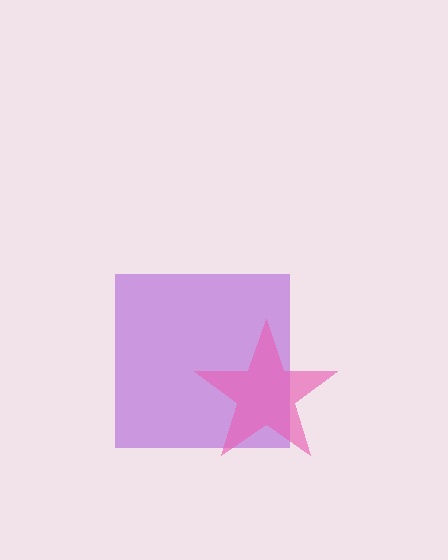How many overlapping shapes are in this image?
There are 2 overlapping shapes in the image.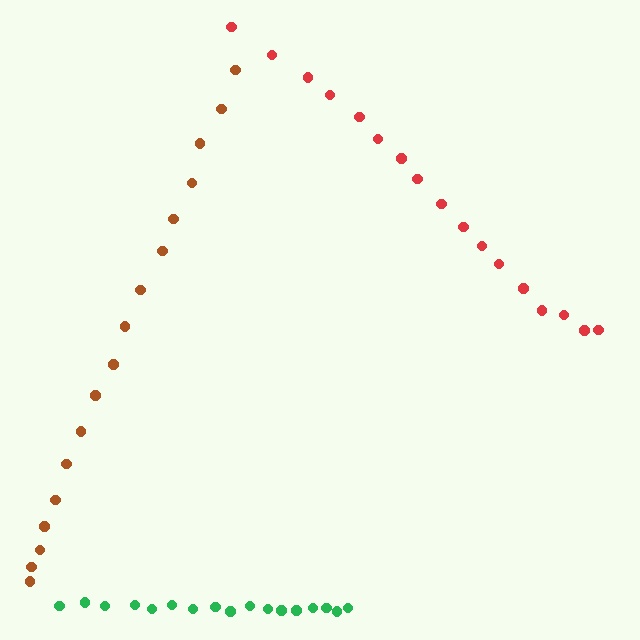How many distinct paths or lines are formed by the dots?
There are 3 distinct paths.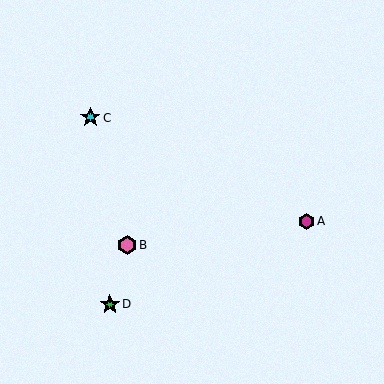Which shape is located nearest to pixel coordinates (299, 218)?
The magenta hexagon (labeled A) at (306, 221) is nearest to that location.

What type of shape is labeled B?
Shape B is a pink hexagon.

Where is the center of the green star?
The center of the green star is at (110, 304).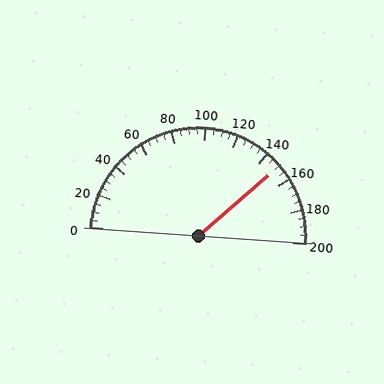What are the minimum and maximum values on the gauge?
The gauge ranges from 0 to 200.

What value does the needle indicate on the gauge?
The needle indicates approximately 150.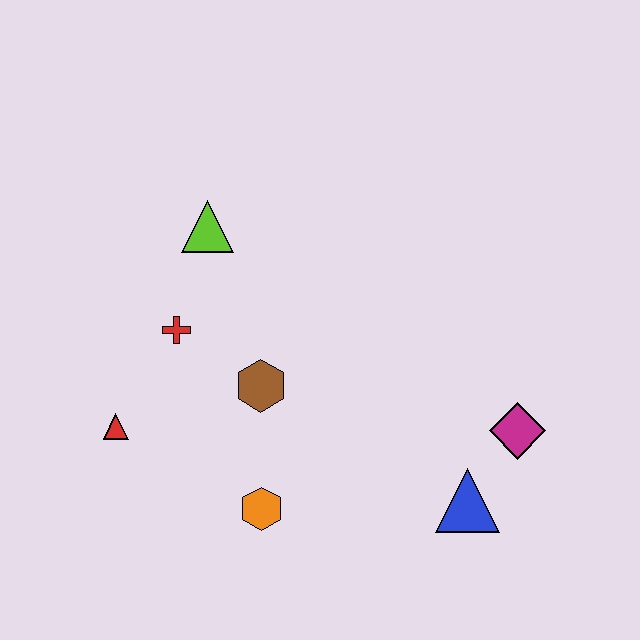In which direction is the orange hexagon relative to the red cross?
The orange hexagon is below the red cross.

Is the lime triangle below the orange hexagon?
No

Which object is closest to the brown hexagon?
The red cross is closest to the brown hexagon.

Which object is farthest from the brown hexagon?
The magenta diamond is farthest from the brown hexagon.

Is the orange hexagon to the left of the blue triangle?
Yes